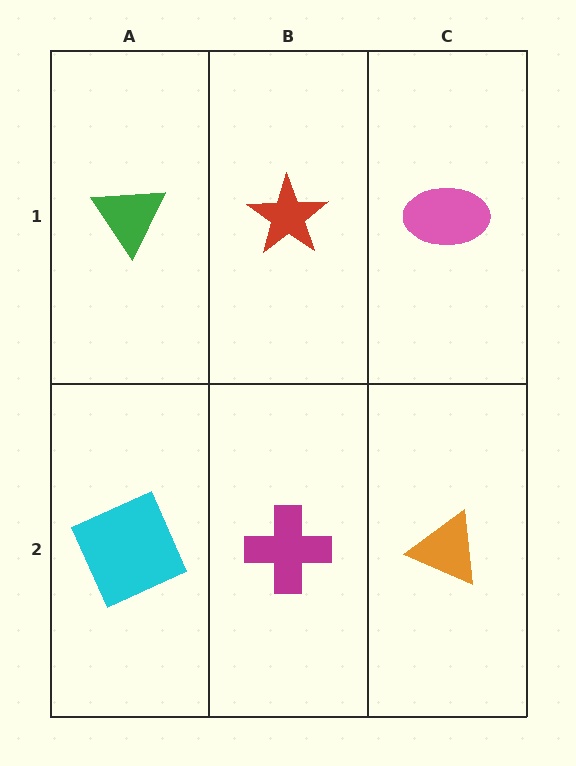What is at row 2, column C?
An orange triangle.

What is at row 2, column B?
A magenta cross.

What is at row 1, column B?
A red star.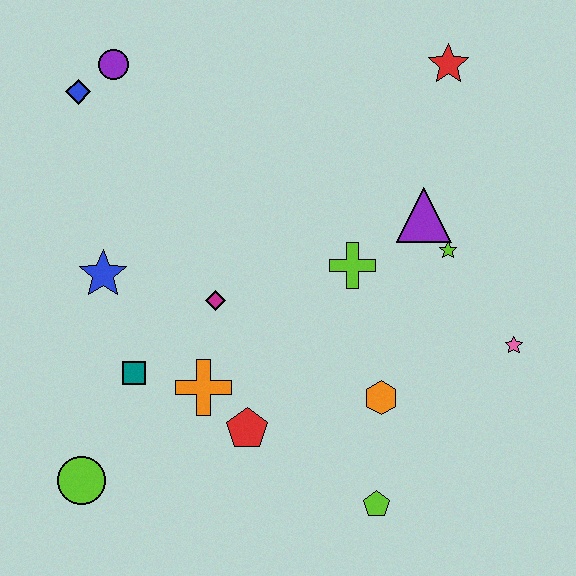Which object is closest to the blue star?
The teal square is closest to the blue star.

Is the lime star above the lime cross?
Yes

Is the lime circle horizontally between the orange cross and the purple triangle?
No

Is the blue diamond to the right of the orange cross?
No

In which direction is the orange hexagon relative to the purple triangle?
The orange hexagon is below the purple triangle.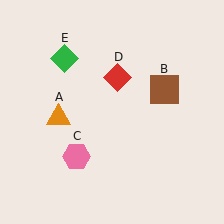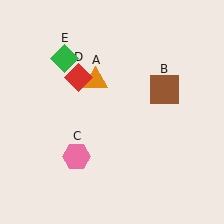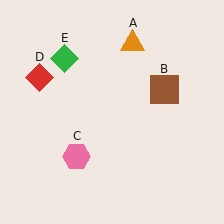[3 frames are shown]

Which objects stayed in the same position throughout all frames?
Brown square (object B) and pink hexagon (object C) and green diamond (object E) remained stationary.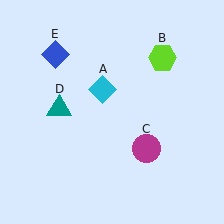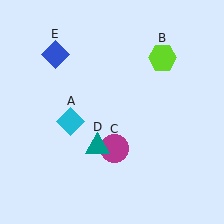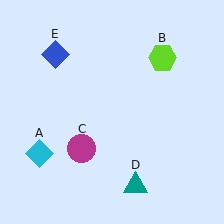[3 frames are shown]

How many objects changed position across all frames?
3 objects changed position: cyan diamond (object A), magenta circle (object C), teal triangle (object D).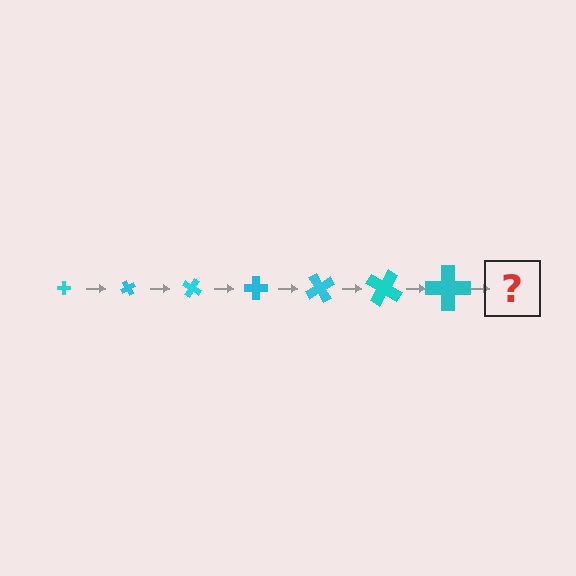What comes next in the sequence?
The next element should be a cross, larger than the previous one and rotated 420 degrees from the start.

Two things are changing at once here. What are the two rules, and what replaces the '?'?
The two rules are that the cross grows larger each step and it rotates 60 degrees each step. The '?' should be a cross, larger than the previous one and rotated 420 degrees from the start.